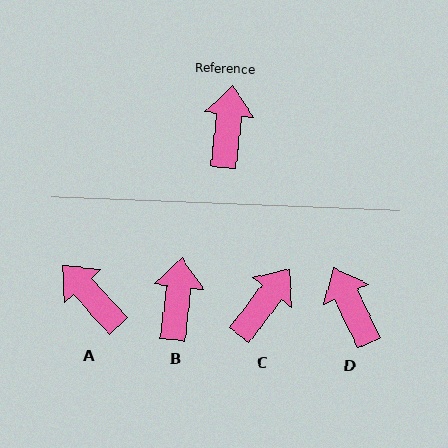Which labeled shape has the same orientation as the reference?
B.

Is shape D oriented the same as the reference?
No, it is off by about 31 degrees.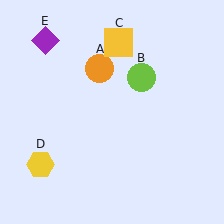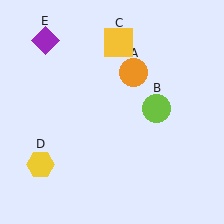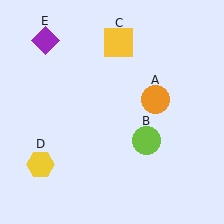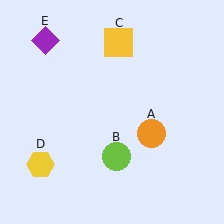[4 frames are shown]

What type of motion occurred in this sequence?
The orange circle (object A), lime circle (object B) rotated clockwise around the center of the scene.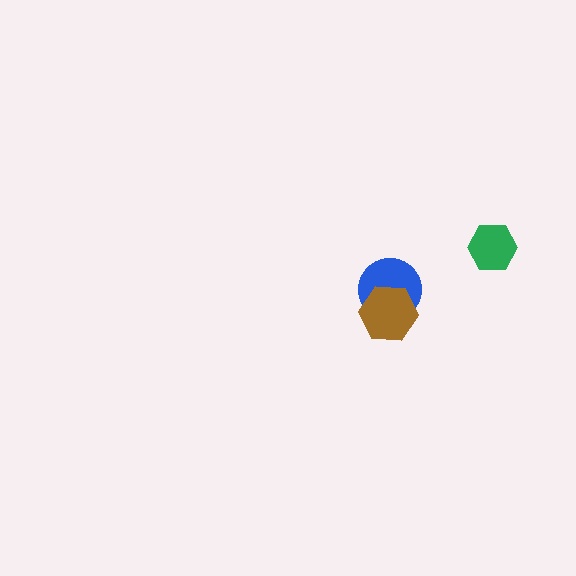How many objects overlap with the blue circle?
1 object overlaps with the blue circle.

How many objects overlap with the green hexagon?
0 objects overlap with the green hexagon.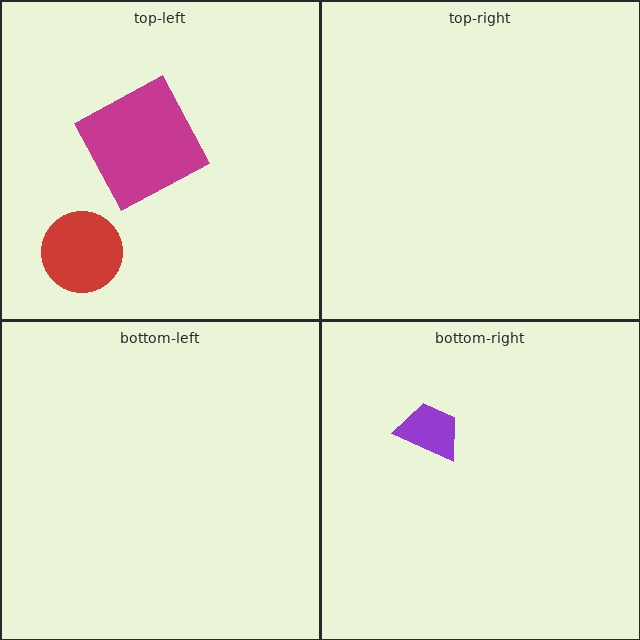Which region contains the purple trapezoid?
The bottom-right region.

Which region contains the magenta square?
The top-left region.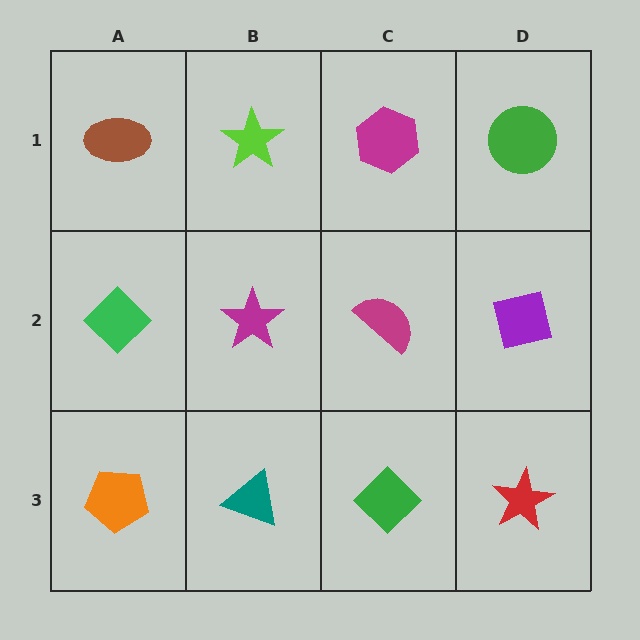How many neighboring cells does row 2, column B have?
4.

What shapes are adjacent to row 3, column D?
A purple square (row 2, column D), a green diamond (row 3, column C).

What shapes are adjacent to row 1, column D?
A purple square (row 2, column D), a magenta hexagon (row 1, column C).